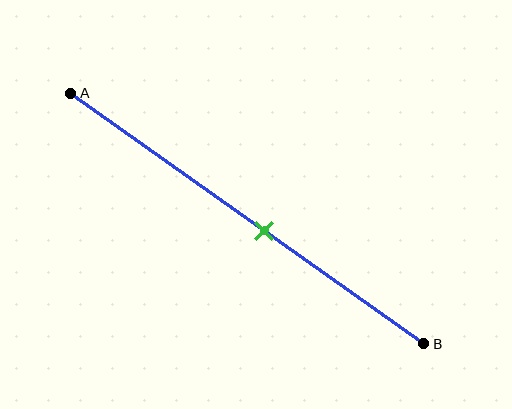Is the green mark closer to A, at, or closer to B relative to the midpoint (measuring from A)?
The green mark is closer to point B than the midpoint of segment AB.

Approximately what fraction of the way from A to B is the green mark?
The green mark is approximately 55% of the way from A to B.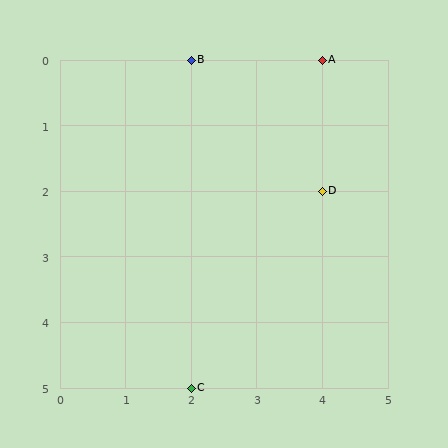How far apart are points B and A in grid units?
Points B and A are 2 columns apart.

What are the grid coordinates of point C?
Point C is at grid coordinates (2, 5).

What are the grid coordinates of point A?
Point A is at grid coordinates (4, 0).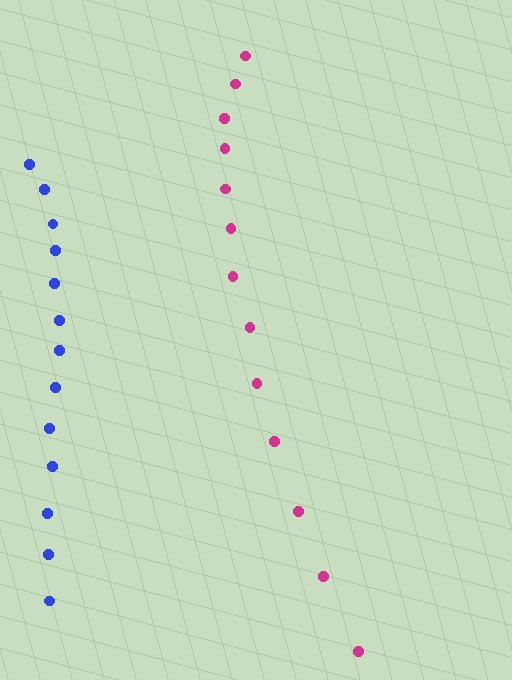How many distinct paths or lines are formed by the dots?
There are 2 distinct paths.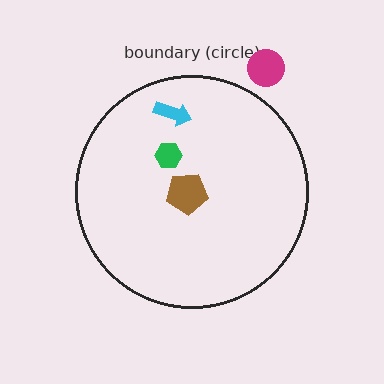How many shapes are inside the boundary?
3 inside, 1 outside.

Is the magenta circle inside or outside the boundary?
Outside.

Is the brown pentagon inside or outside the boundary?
Inside.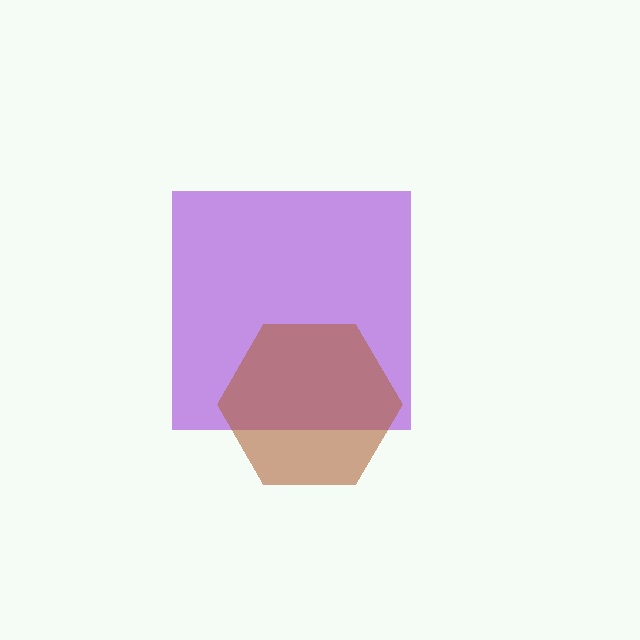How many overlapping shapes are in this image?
There are 2 overlapping shapes in the image.